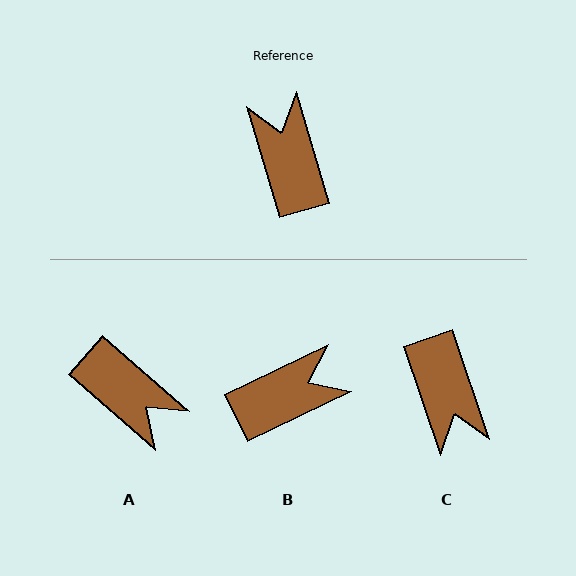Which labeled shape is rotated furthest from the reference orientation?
C, about 178 degrees away.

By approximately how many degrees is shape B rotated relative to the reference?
Approximately 81 degrees clockwise.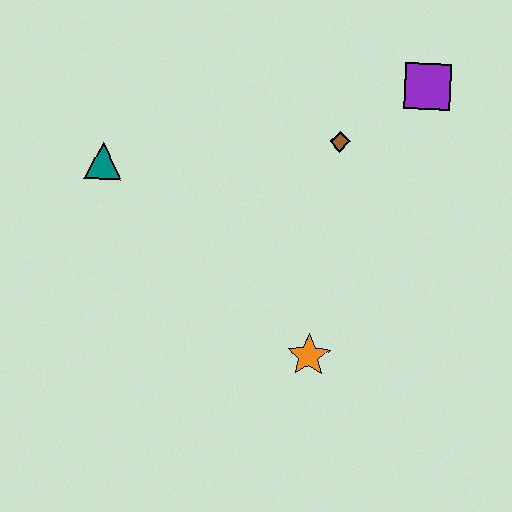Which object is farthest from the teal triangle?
The purple square is farthest from the teal triangle.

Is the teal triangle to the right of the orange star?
No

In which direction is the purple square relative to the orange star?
The purple square is above the orange star.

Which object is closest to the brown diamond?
The purple square is closest to the brown diamond.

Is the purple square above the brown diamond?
Yes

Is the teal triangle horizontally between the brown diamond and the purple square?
No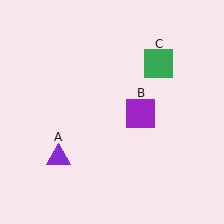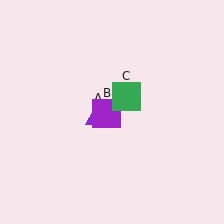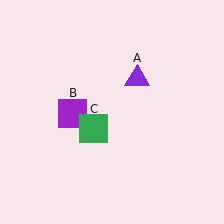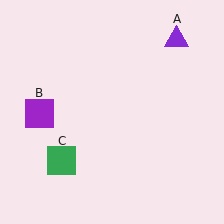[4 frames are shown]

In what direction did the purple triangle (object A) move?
The purple triangle (object A) moved up and to the right.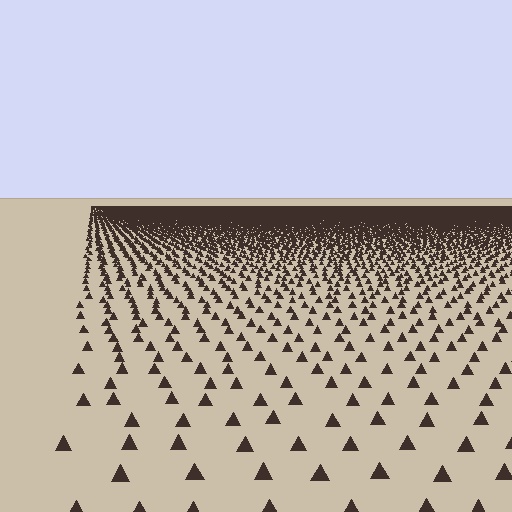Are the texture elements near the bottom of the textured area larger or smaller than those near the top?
Larger. Near the bottom, elements are closer to the viewer and appear at a bigger on-screen size.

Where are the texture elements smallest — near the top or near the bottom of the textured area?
Near the top.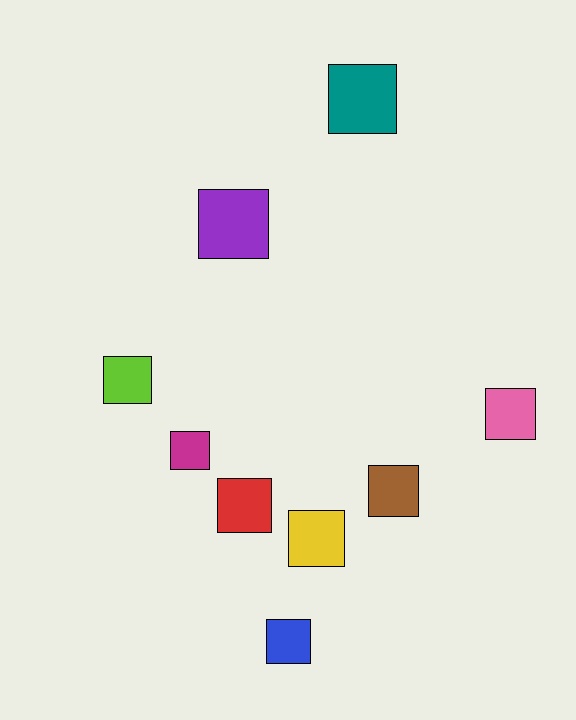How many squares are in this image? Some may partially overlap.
There are 9 squares.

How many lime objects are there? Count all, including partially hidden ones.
There is 1 lime object.